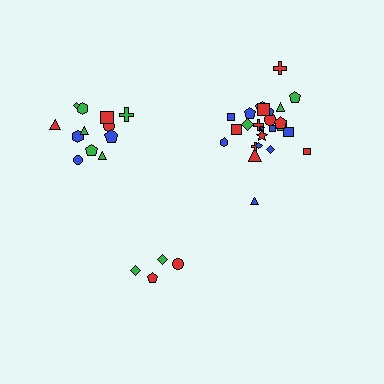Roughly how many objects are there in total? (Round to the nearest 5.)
Roughly 40 objects in total.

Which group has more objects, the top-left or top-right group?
The top-right group.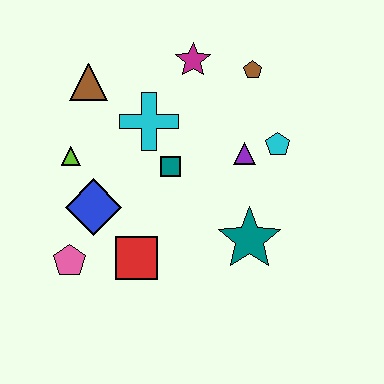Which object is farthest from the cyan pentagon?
The pink pentagon is farthest from the cyan pentagon.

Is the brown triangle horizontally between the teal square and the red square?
No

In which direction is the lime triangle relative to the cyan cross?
The lime triangle is to the left of the cyan cross.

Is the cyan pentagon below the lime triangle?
No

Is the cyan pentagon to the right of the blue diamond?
Yes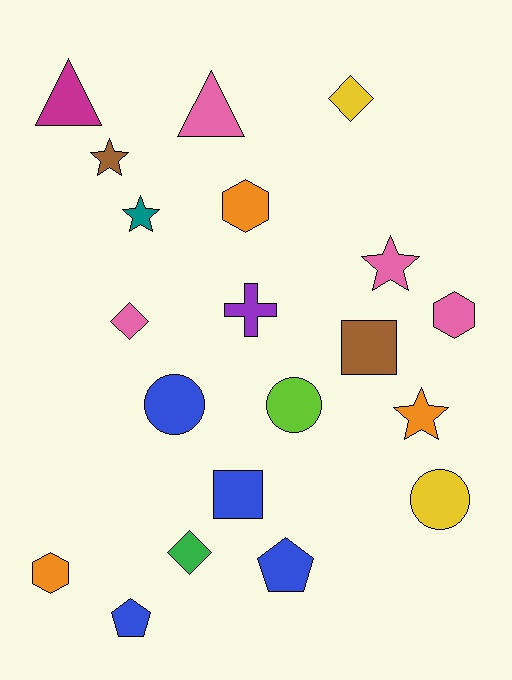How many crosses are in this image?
There is 1 cross.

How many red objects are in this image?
There are no red objects.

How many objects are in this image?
There are 20 objects.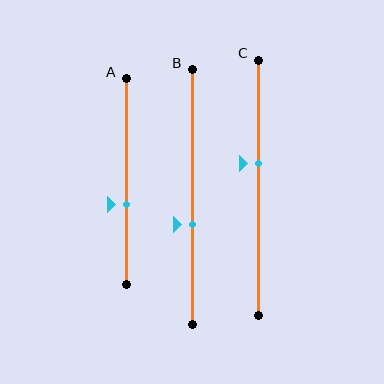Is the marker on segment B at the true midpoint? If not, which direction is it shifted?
No, the marker on segment B is shifted downward by about 11% of the segment length.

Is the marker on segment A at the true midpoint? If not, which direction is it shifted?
No, the marker on segment A is shifted downward by about 11% of the segment length.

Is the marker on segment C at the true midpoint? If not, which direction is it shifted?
No, the marker on segment C is shifted upward by about 9% of the segment length.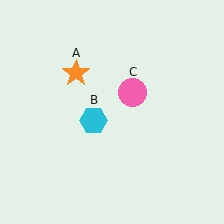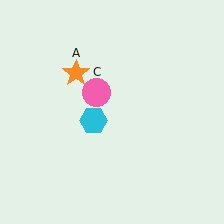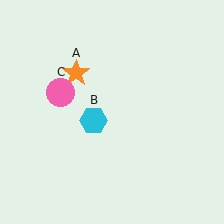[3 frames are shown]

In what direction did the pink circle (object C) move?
The pink circle (object C) moved left.